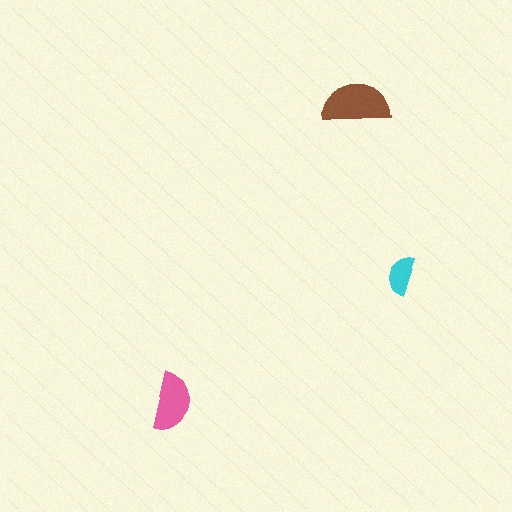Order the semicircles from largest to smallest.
the brown one, the pink one, the cyan one.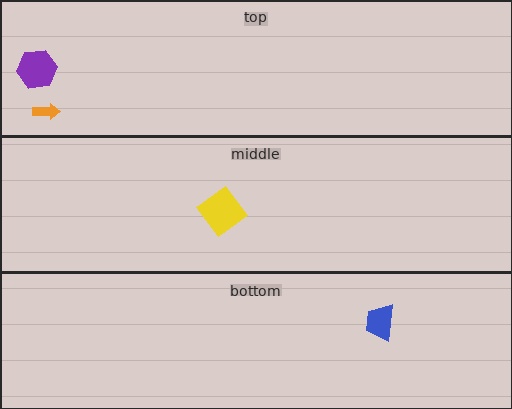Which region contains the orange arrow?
The top region.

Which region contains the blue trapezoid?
The bottom region.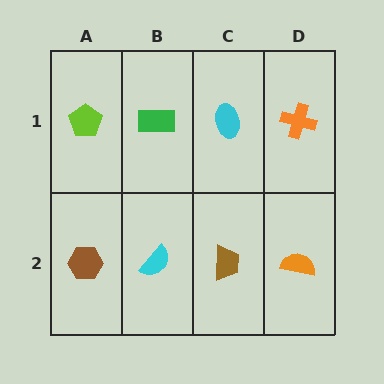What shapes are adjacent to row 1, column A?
A brown hexagon (row 2, column A), a green rectangle (row 1, column B).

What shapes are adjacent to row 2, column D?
An orange cross (row 1, column D), a brown trapezoid (row 2, column C).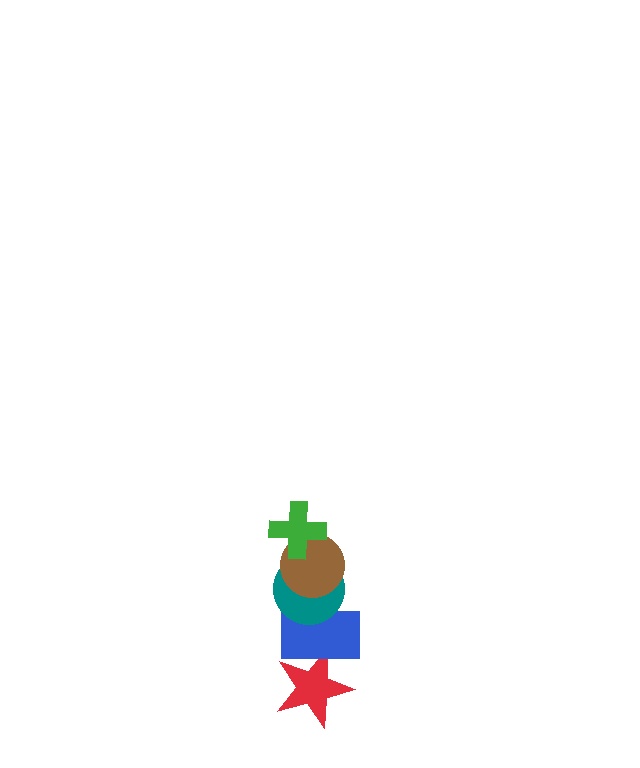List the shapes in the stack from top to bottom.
From top to bottom: the green cross, the brown circle, the teal circle, the blue rectangle, the red star.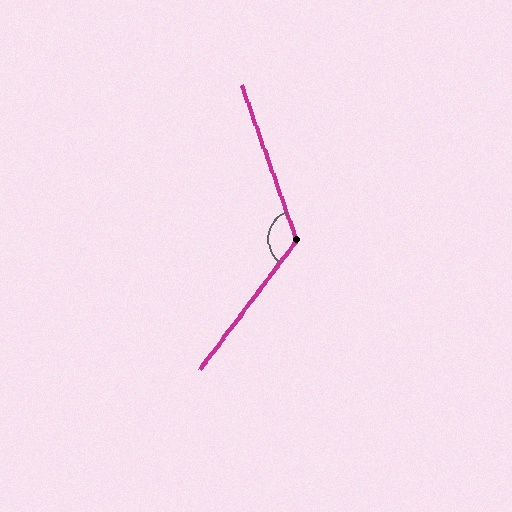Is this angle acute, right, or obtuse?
It is obtuse.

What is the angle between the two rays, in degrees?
Approximately 124 degrees.